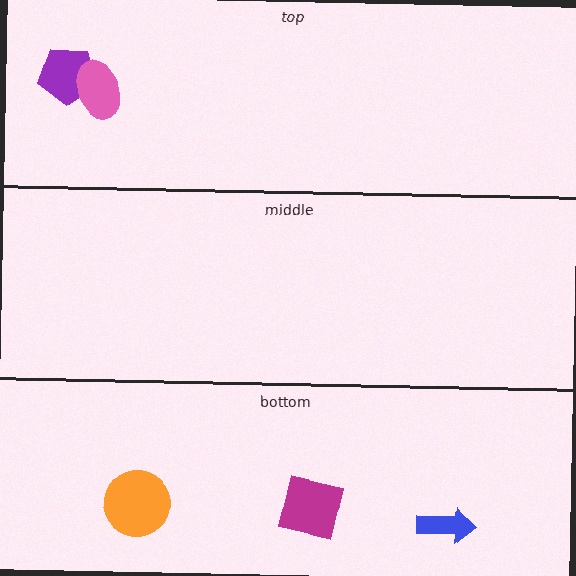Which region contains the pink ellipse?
The top region.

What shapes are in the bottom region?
The magenta square, the blue arrow, the orange circle.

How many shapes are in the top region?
2.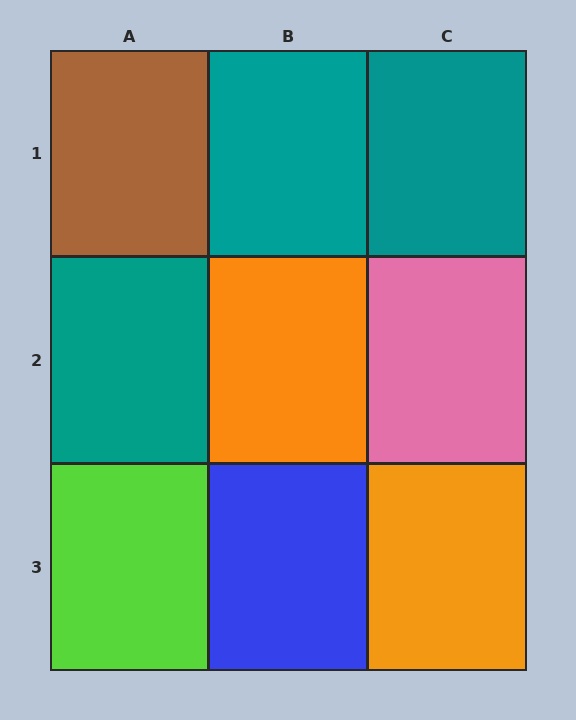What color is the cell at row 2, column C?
Pink.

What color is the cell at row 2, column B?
Orange.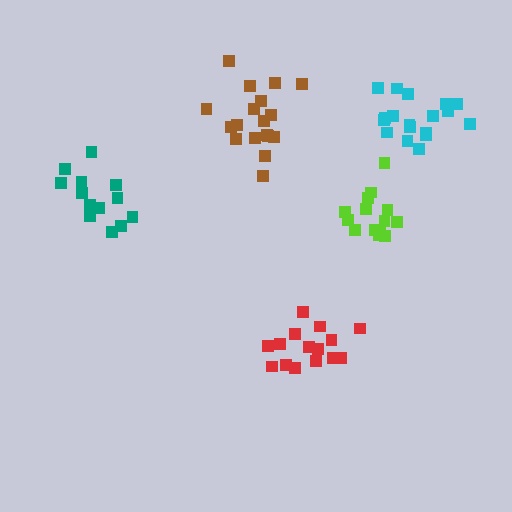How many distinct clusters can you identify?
There are 5 distinct clusters.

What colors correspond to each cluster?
The clusters are colored: cyan, brown, red, lime, teal.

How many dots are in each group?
Group 1: 18 dots, Group 2: 18 dots, Group 3: 15 dots, Group 4: 14 dots, Group 5: 13 dots (78 total).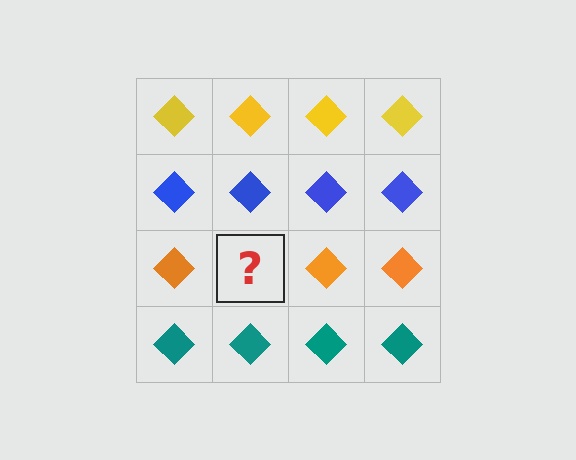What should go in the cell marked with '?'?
The missing cell should contain an orange diamond.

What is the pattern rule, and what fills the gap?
The rule is that each row has a consistent color. The gap should be filled with an orange diamond.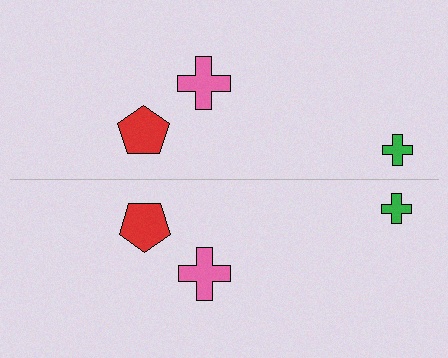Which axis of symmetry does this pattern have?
The pattern has a horizontal axis of symmetry running through the center of the image.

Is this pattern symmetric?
Yes, this pattern has bilateral (reflection) symmetry.